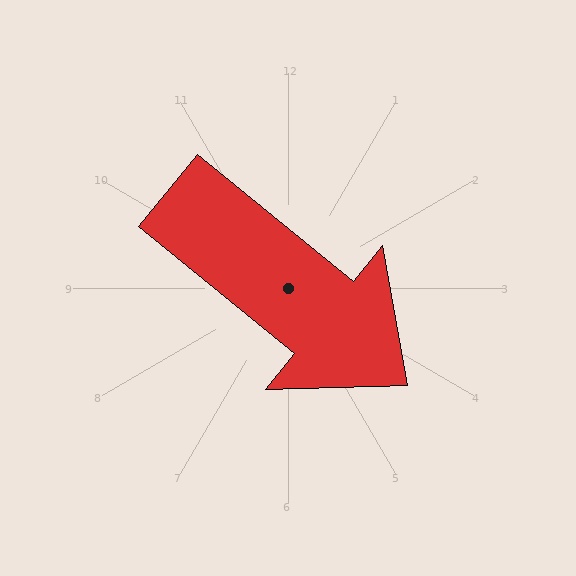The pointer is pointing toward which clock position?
Roughly 4 o'clock.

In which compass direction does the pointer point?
Southeast.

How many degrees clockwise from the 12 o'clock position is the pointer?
Approximately 129 degrees.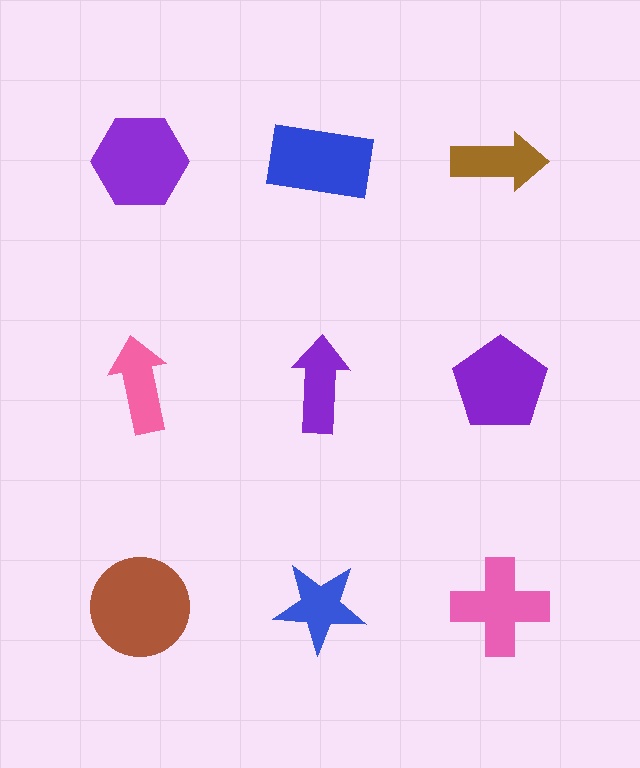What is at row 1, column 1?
A purple hexagon.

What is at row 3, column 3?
A pink cross.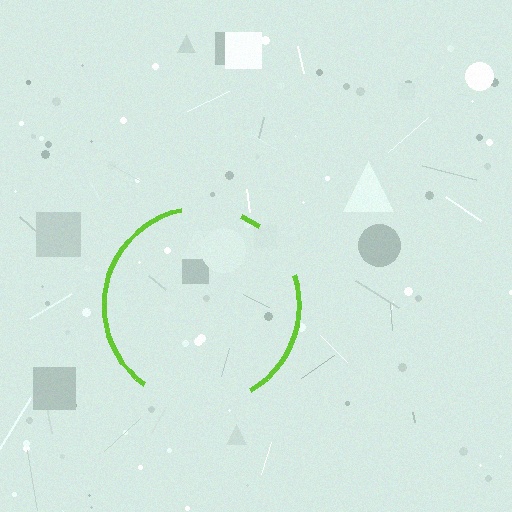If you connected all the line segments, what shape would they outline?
They would outline a circle.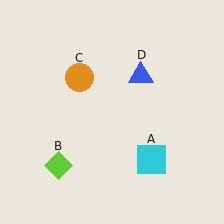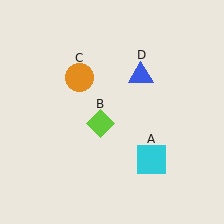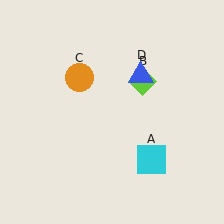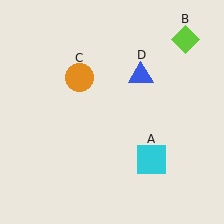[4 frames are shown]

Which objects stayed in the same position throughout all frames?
Cyan square (object A) and orange circle (object C) and blue triangle (object D) remained stationary.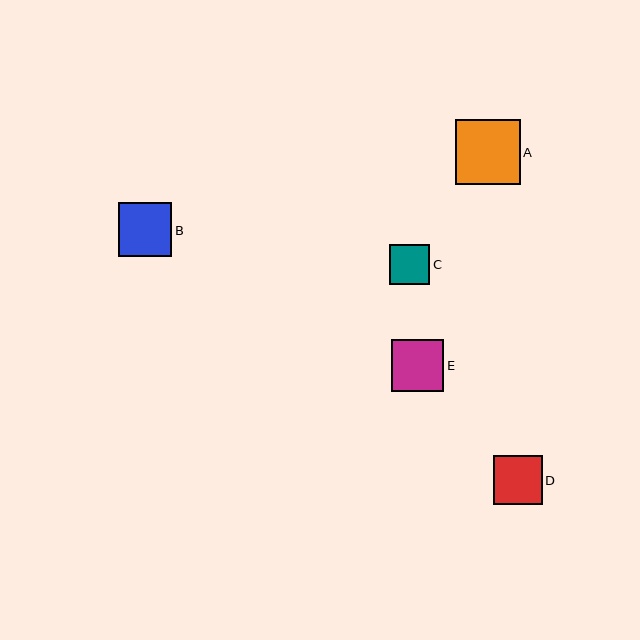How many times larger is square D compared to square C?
Square D is approximately 1.2 times the size of square C.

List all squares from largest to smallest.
From largest to smallest: A, B, E, D, C.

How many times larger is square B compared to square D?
Square B is approximately 1.1 times the size of square D.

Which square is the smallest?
Square C is the smallest with a size of approximately 40 pixels.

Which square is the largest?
Square A is the largest with a size of approximately 65 pixels.